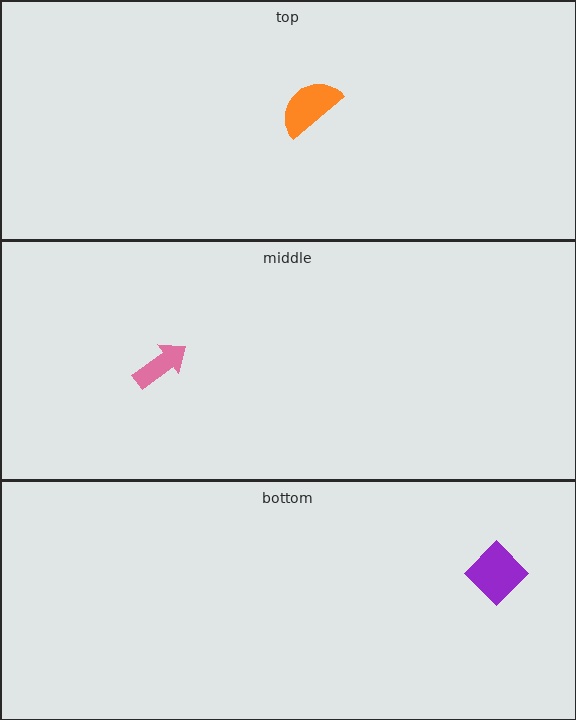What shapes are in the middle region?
The pink arrow.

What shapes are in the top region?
The orange semicircle.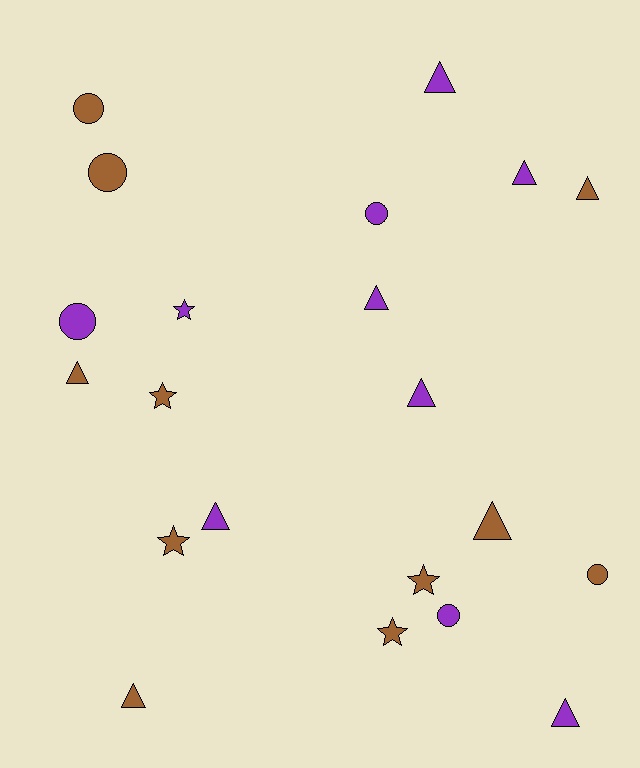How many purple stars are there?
There is 1 purple star.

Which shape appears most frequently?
Triangle, with 10 objects.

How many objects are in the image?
There are 21 objects.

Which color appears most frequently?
Brown, with 11 objects.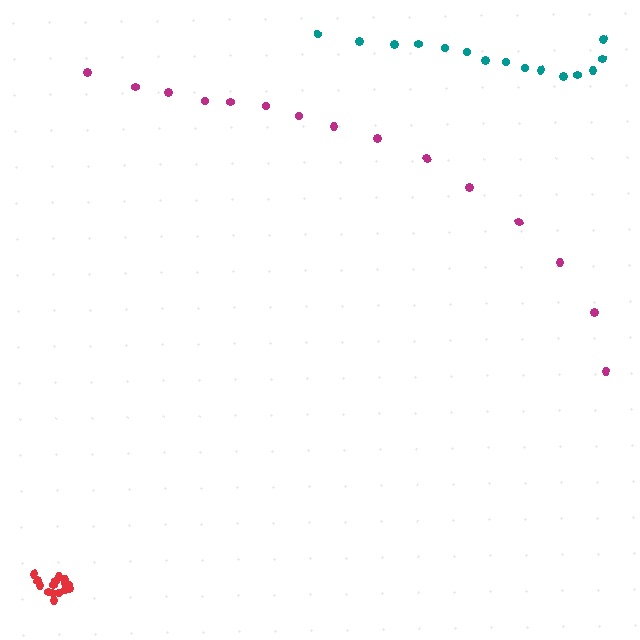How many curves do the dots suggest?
There are 3 distinct paths.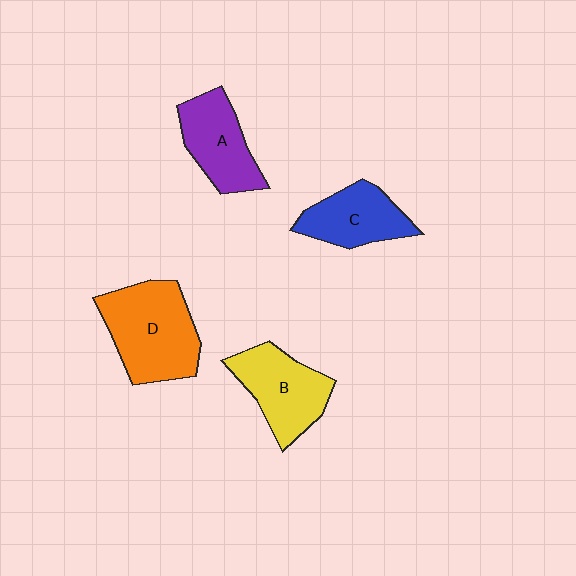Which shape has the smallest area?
Shape C (blue).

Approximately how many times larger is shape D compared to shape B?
Approximately 1.3 times.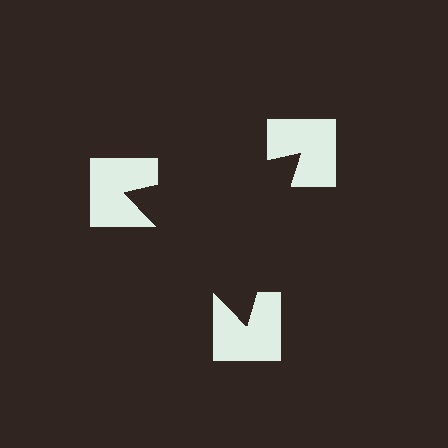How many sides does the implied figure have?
3 sides.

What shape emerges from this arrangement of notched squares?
An illusory triangle — its edges are inferred from the aligned wedge cuts in the notched squares, not physically drawn.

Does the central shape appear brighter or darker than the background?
It typically appears slightly darker than the background, even though no actual brightness change is drawn.